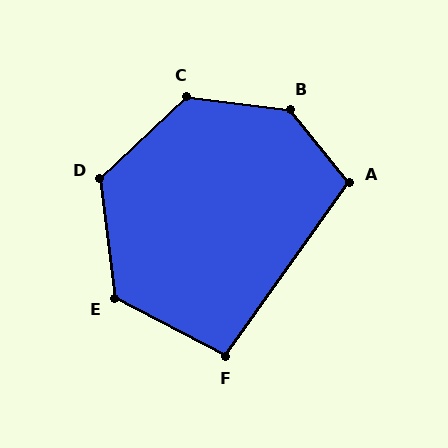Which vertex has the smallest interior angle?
F, at approximately 98 degrees.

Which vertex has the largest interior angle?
B, at approximately 136 degrees.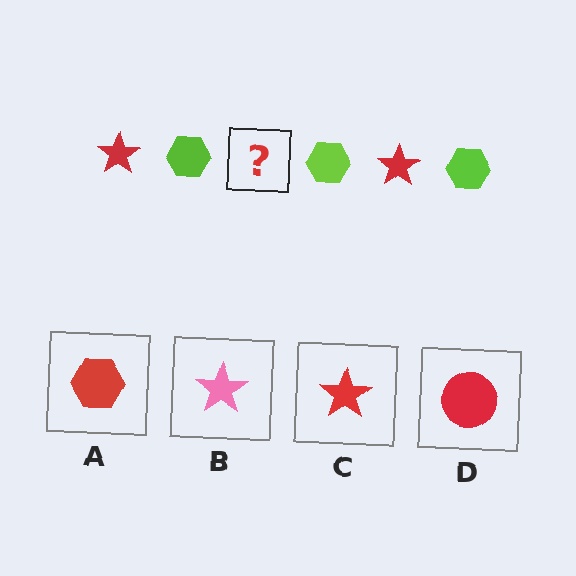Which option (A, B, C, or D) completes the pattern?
C.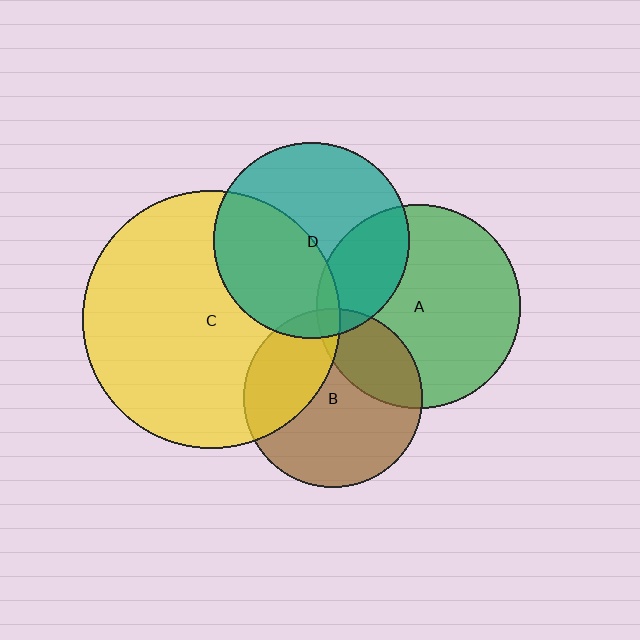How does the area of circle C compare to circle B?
Approximately 2.1 times.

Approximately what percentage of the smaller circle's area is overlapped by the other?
Approximately 25%.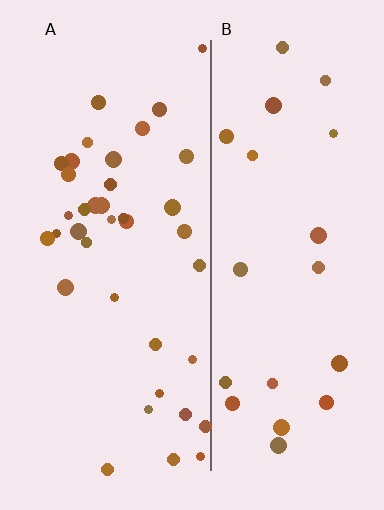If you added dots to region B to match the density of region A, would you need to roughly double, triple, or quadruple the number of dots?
Approximately double.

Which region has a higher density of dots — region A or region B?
A (the left).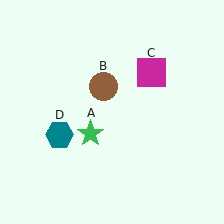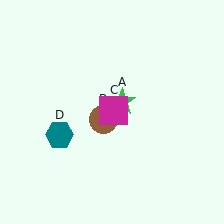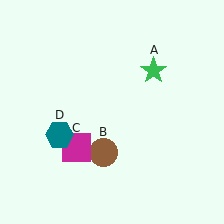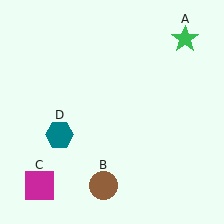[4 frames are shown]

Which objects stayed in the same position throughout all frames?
Teal hexagon (object D) remained stationary.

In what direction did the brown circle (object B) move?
The brown circle (object B) moved down.